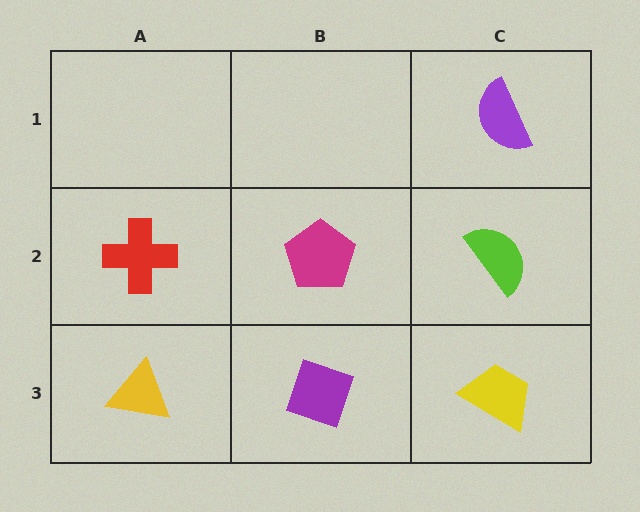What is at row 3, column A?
A yellow triangle.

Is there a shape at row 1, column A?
No, that cell is empty.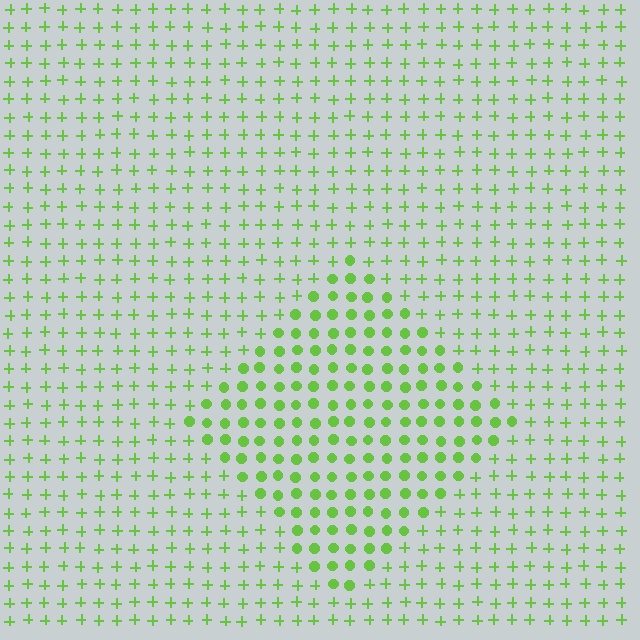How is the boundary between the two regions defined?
The boundary is defined by a change in element shape: circles inside vs. plus signs outside. All elements share the same color and spacing.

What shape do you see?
I see a diamond.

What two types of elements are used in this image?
The image uses circles inside the diamond region and plus signs outside it.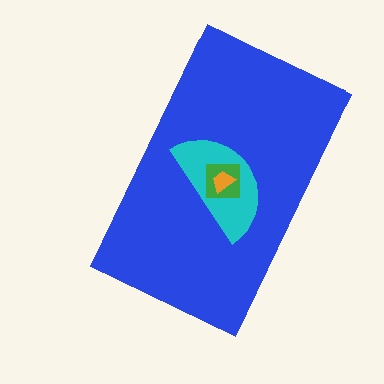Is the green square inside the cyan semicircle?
Yes.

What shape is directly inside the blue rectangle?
The cyan semicircle.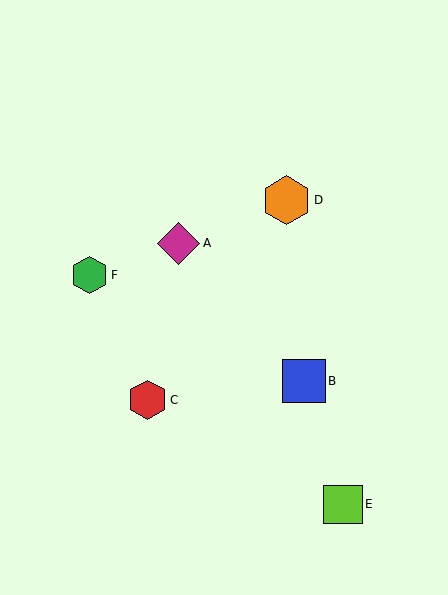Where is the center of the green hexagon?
The center of the green hexagon is at (89, 275).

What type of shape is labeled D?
Shape D is an orange hexagon.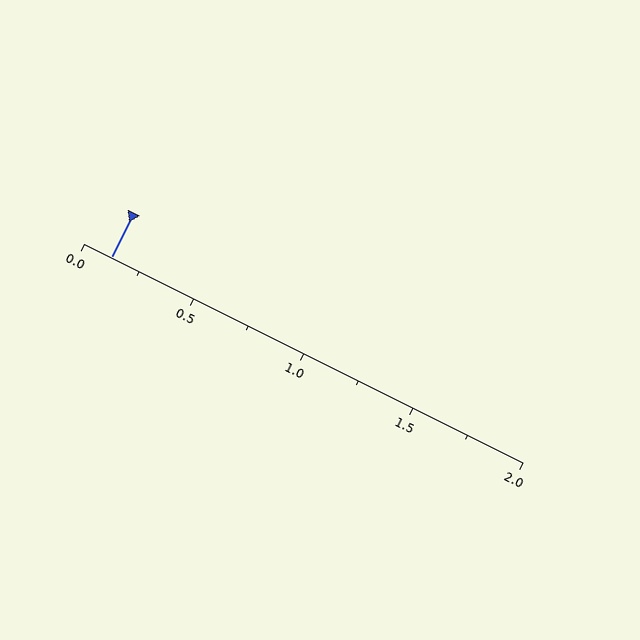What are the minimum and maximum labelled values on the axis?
The axis runs from 0.0 to 2.0.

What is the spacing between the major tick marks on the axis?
The major ticks are spaced 0.5 apart.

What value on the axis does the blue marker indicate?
The marker indicates approximately 0.12.